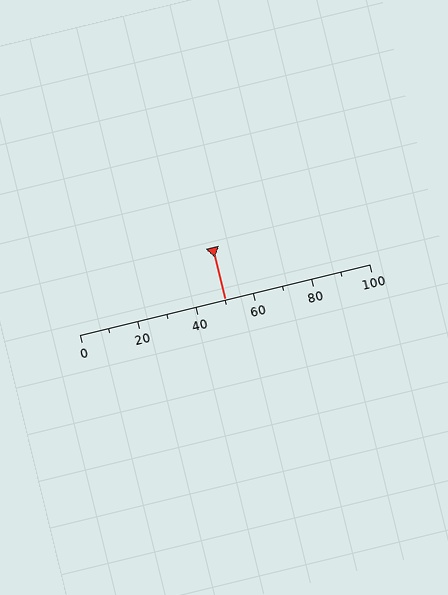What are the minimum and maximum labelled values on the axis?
The axis runs from 0 to 100.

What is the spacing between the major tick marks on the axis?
The major ticks are spaced 20 apart.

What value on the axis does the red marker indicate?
The marker indicates approximately 50.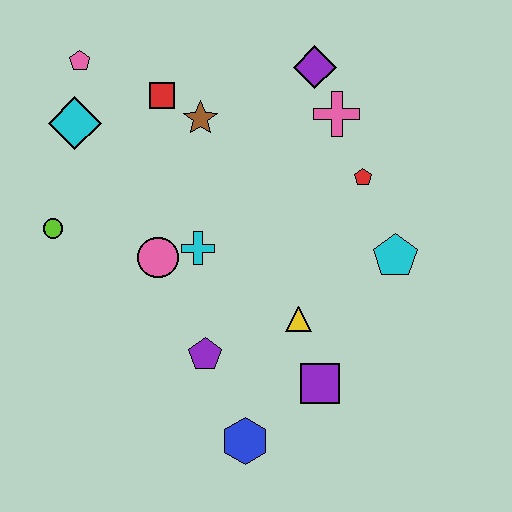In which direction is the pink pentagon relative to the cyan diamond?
The pink pentagon is above the cyan diamond.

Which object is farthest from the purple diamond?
The blue hexagon is farthest from the purple diamond.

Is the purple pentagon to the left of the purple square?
Yes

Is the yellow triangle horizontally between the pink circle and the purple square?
Yes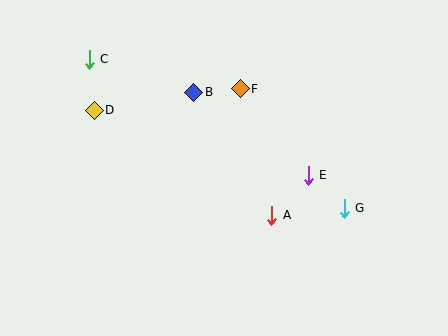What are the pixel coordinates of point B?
Point B is at (194, 93).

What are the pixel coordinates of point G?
Point G is at (344, 208).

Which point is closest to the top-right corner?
Point E is closest to the top-right corner.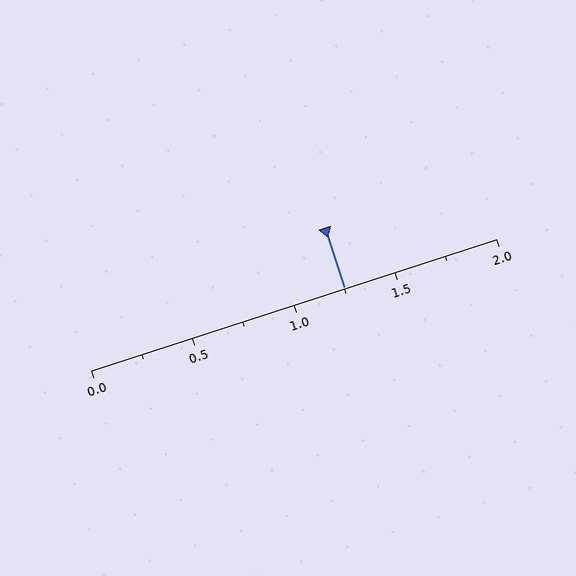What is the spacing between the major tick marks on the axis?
The major ticks are spaced 0.5 apart.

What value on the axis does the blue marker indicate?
The marker indicates approximately 1.25.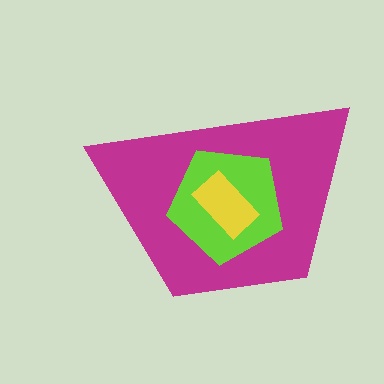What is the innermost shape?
The yellow rectangle.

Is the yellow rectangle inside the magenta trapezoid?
Yes.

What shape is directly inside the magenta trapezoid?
The lime pentagon.